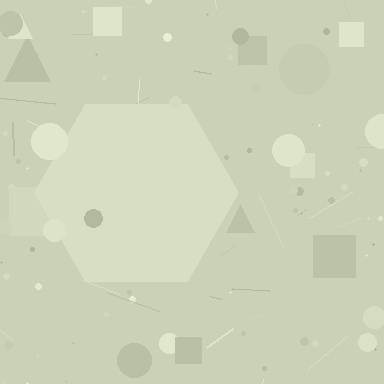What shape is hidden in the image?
A hexagon is hidden in the image.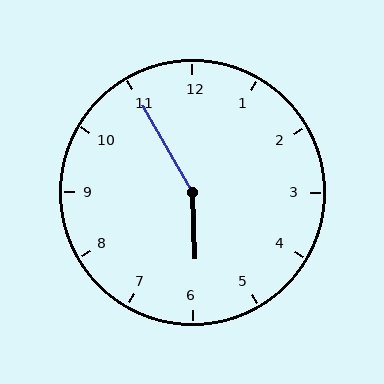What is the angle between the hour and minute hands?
Approximately 152 degrees.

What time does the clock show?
5:55.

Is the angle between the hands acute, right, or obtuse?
It is obtuse.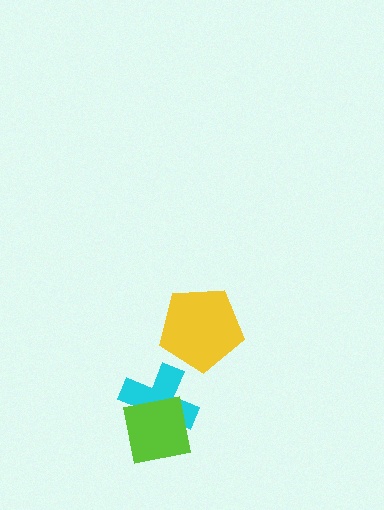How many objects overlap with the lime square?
1 object overlaps with the lime square.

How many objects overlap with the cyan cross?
1 object overlaps with the cyan cross.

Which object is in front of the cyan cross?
The lime square is in front of the cyan cross.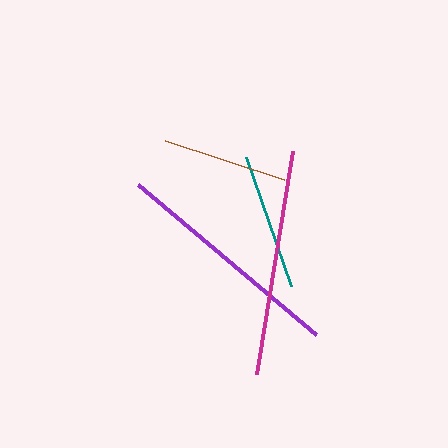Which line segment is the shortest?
The brown line is the shortest at approximately 125 pixels.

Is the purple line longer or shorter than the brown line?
The purple line is longer than the brown line.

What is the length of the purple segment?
The purple segment is approximately 233 pixels long.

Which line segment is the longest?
The purple line is the longest at approximately 233 pixels.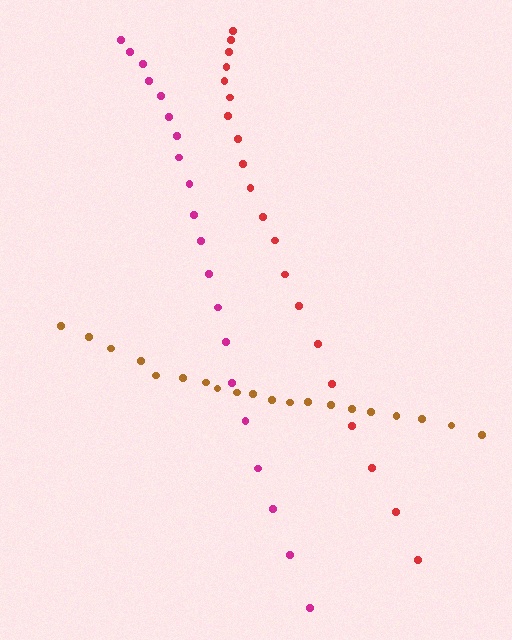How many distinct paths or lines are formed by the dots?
There are 3 distinct paths.